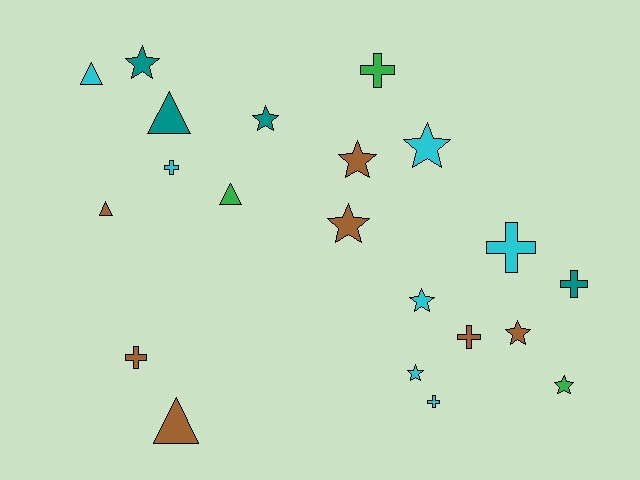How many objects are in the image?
There are 21 objects.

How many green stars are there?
There is 1 green star.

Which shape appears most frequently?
Star, with 9 objects.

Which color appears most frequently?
Cyan, with 7 objects.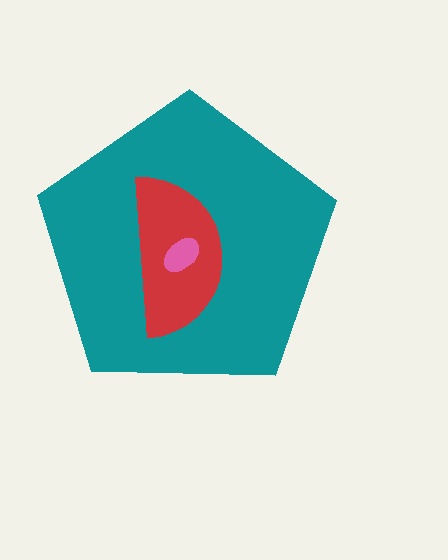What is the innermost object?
The pink ellipse.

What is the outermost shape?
The teal pentagon.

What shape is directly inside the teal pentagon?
The red semicircle.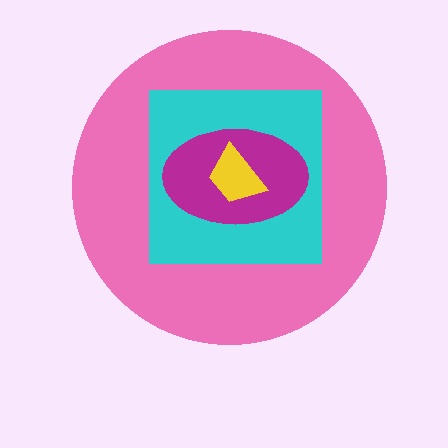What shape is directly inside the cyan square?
The magenta ellipse.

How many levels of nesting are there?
4.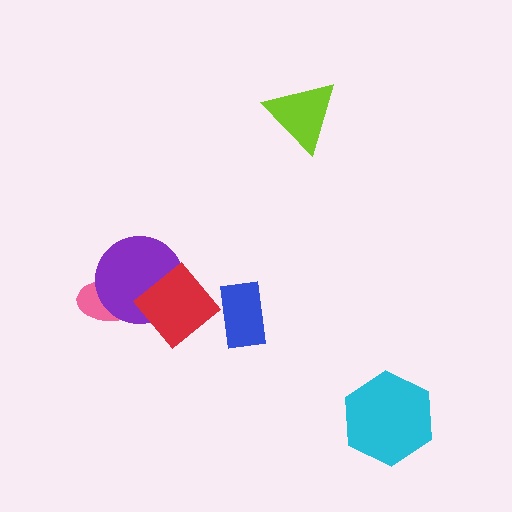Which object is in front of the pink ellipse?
The purple circle is in front of the pink ellipse.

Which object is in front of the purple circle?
The red diamond is in front of the purple circle.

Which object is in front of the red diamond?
The blue rectangle is in front of the red diamond.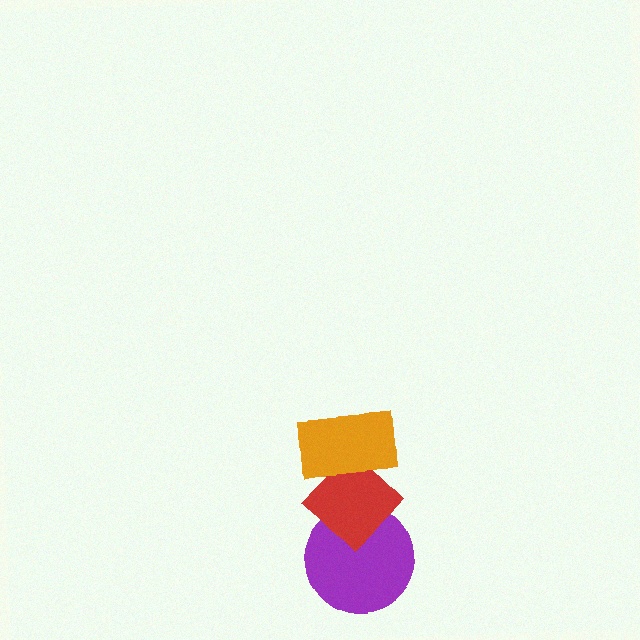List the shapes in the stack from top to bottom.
From top to bottom: the orange rectangle, the red diamond, the purple circle.